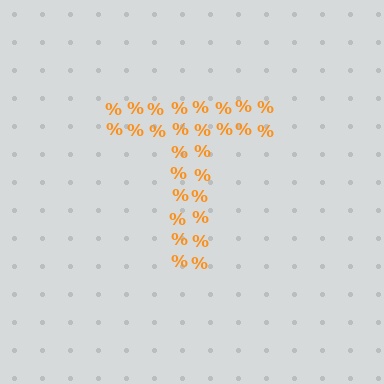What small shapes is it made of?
It is made of small percent signs.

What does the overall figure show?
The overall figure shows the letter T.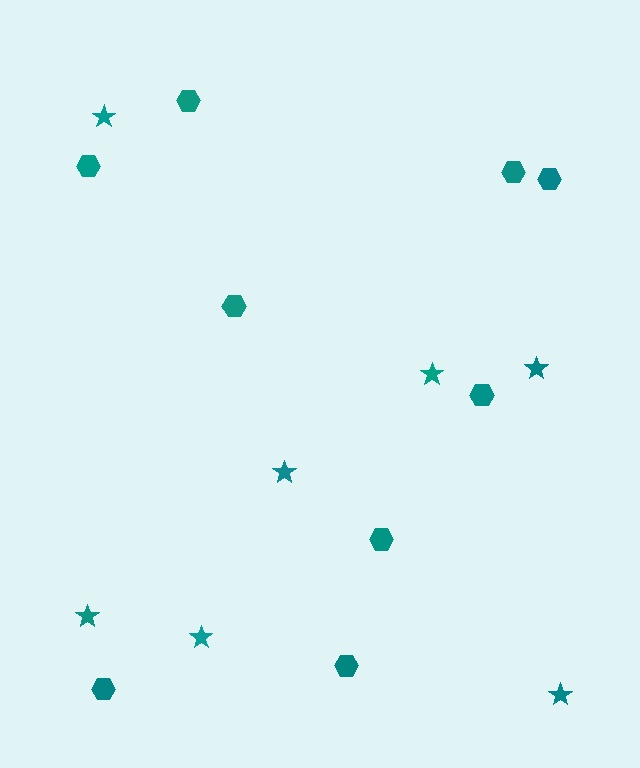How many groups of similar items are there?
There are 2 groups: one group of stars (7) and one group of hexagons (9).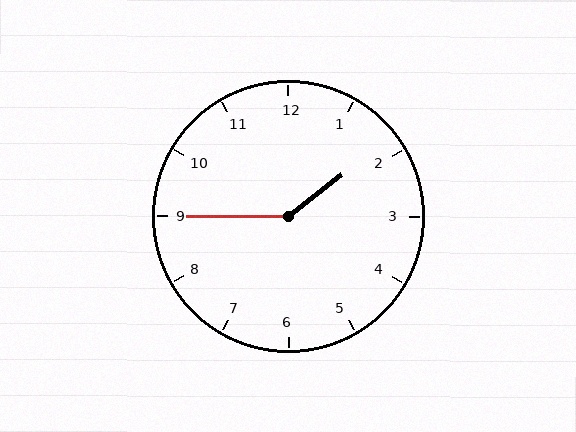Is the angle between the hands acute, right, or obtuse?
It is obtuse.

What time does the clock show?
1:45.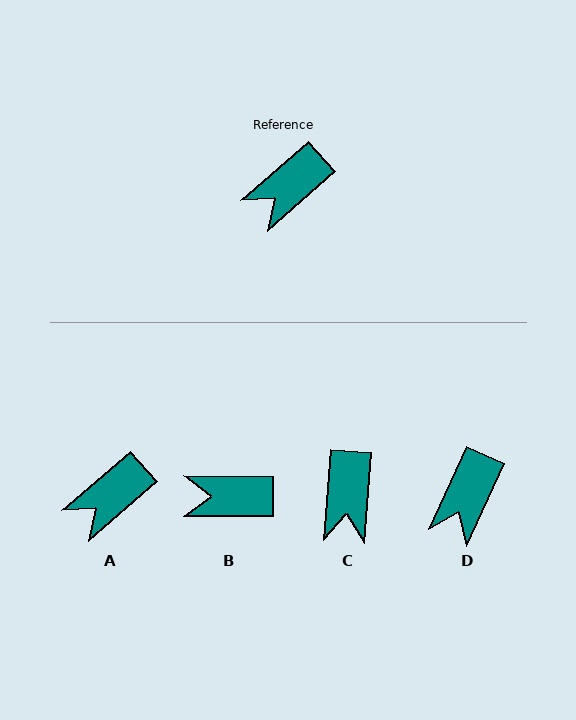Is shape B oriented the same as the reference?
No, it is off by about 41 degrees.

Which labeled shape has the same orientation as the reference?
A.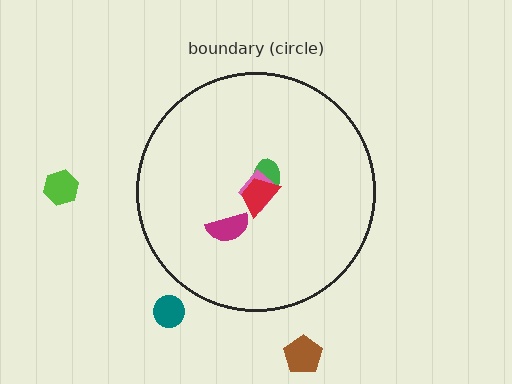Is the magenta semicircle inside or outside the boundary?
Inside.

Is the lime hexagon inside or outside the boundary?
Outside.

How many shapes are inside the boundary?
4 inside, 3 outside.